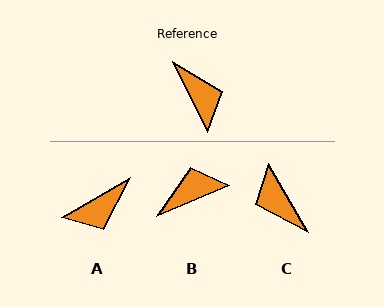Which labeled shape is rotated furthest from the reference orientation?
C, about 177 degrees away.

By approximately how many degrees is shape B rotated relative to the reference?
Approximately 86 degrees counter-clockwise.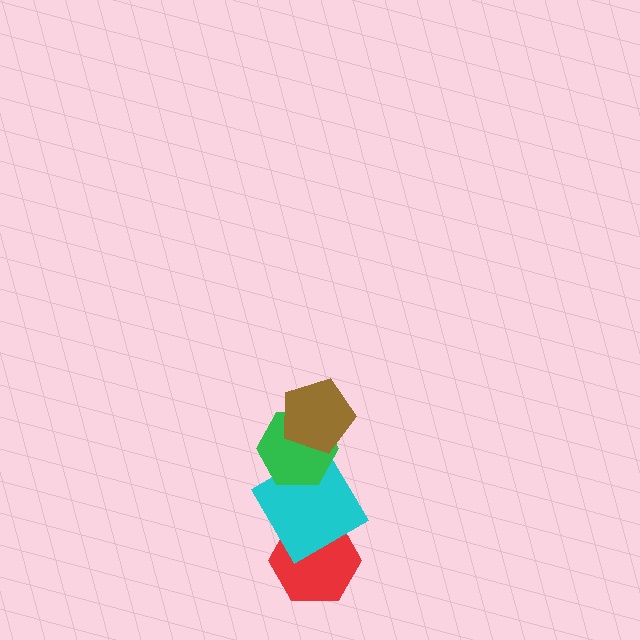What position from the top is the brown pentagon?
The brown pentagon is 1st from the top.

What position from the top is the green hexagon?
The green hexagon is 2nd from the top.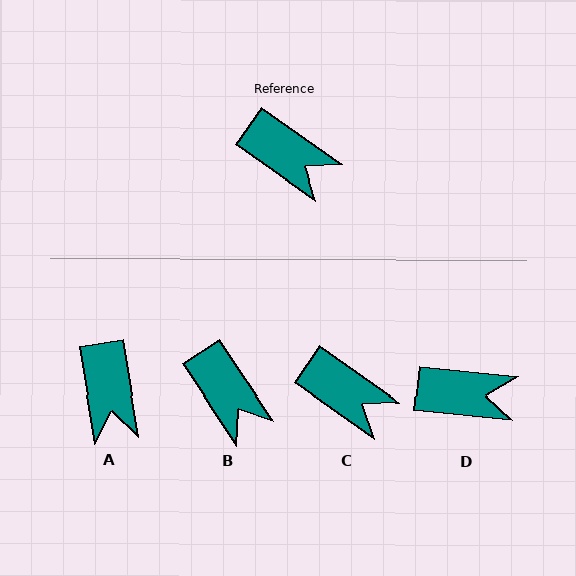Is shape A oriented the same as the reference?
No, it is off by about 46 degrees.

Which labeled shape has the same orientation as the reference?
C.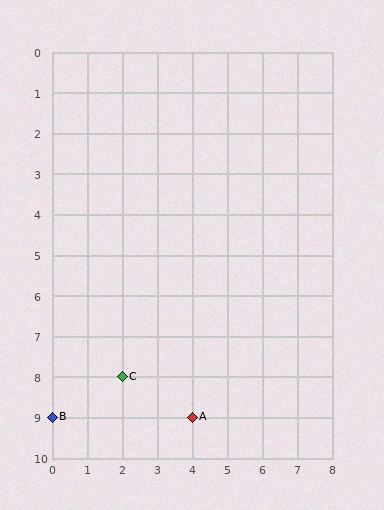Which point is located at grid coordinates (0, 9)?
Point B is at (0, 9).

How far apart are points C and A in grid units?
Points C and A are 2 columns and 1 row apart (about 2.2 grid units diagonally).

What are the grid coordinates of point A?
Point A is at grid coordinates (4, 9).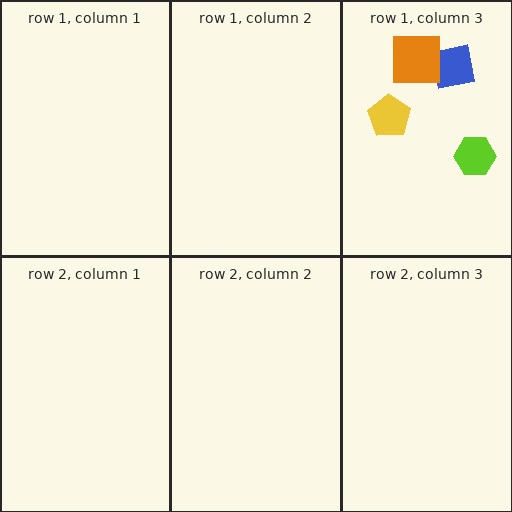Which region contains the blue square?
The row 1, column 3 region.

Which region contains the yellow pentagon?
The row 1, column 3 region.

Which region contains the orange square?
The row 1, column 3 region.